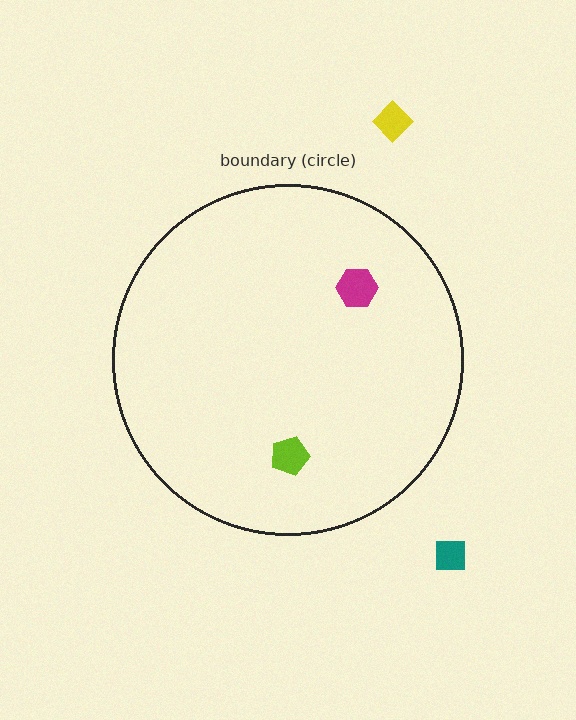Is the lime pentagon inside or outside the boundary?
Inside.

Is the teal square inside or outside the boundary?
Outside.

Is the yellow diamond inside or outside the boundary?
Outside.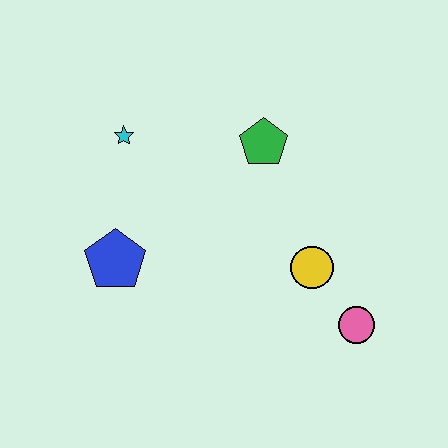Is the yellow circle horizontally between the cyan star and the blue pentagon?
No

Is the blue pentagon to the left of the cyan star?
Yes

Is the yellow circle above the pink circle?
Yes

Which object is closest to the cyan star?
The blue pentagon is closest to the cyan star.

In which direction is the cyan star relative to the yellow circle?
The cyan star is to the left of the yellow circle.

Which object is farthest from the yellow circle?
The cyan star is farthest from the yellow circle.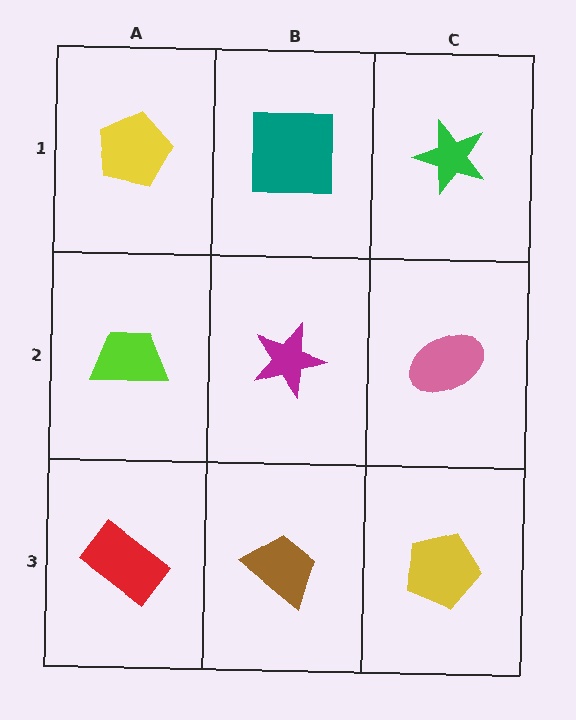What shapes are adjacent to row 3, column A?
A lime trapezoid (row 2, column A), a brown trapezoid (row 3, column B).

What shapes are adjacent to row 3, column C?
A pink ellipse (row 2, column C), a brown trapezoid (row 3, column B).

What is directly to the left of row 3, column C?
A brown trapezoid.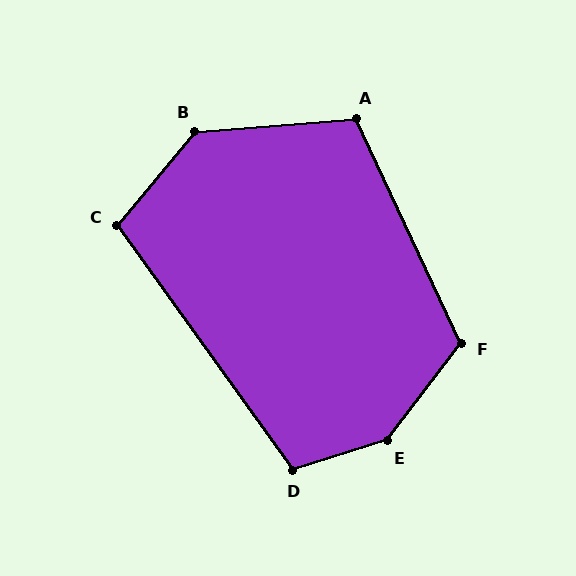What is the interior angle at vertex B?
Approximately 134 degrees (obtuse).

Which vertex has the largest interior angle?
E, at approximately 145 degrees.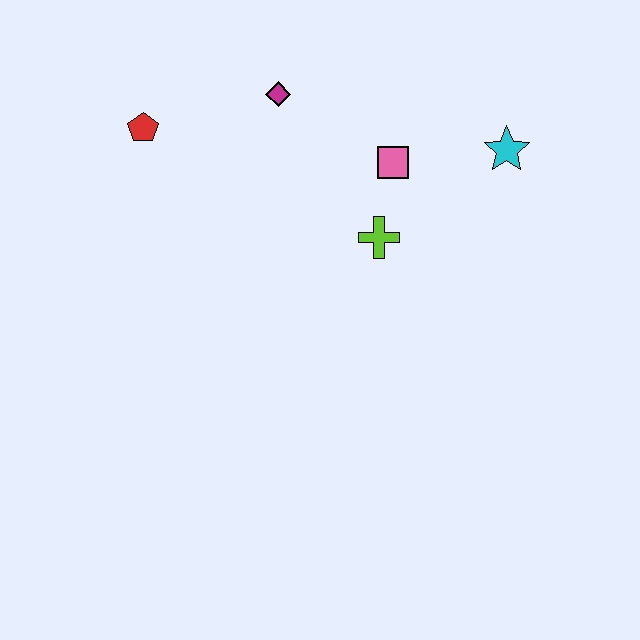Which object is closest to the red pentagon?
The magenta diamond is closest to the red pentagon.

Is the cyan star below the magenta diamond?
Yes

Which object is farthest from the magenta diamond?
The cyan star is farthest from the magenta diamond.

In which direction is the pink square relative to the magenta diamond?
The pink square is to the right of the magenta diamond.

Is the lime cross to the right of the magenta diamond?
Yes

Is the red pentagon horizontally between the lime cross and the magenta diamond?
No